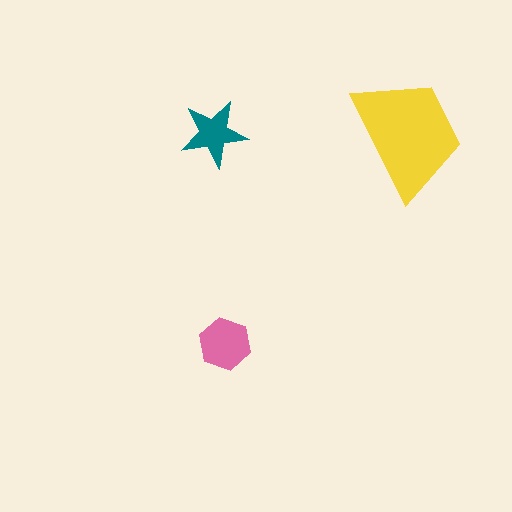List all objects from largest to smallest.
The yellow trapezoid, the pink hexagon, the teal star.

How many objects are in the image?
There are 3 objects in the image.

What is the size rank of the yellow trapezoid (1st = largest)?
1st.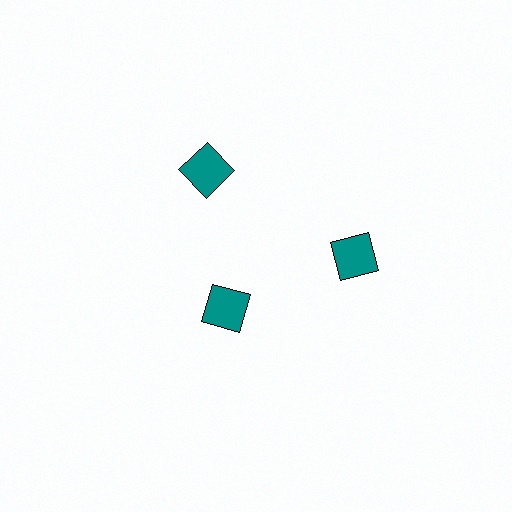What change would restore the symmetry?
The symmetry would be restored by moving it outward, back onto the ring so that all 3 squares sit at equal angles and equal distance from the center.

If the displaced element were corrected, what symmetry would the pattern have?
It would have 3-fold rotational symmetry — the pattern would map onto itself every 120 degrees.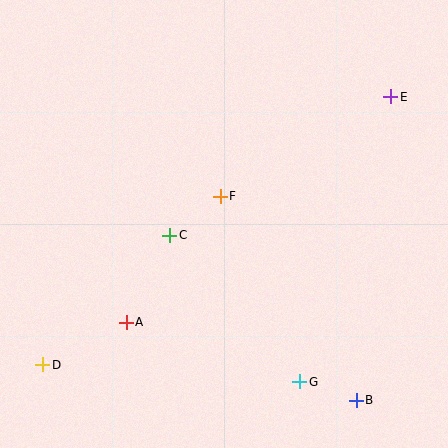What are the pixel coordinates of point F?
Point F is at (220, 196).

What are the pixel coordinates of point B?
Point B is at (356, 400).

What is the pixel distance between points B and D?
The distance between B and D is 316 pixels.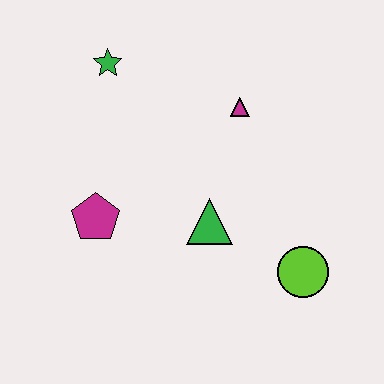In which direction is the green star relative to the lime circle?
The green star is above the lime circle.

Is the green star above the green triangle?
Yes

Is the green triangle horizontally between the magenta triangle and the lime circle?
No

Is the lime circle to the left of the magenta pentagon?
No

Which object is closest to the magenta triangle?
The green triangle is closest to the magenta triangle.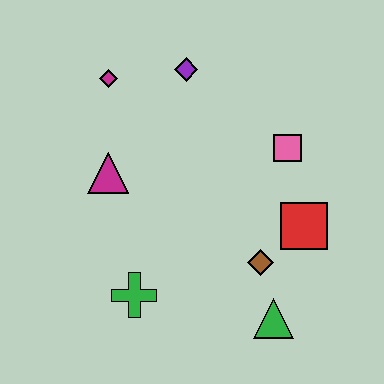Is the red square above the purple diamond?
No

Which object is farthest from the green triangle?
The magenta diamond is farthest from the green triangle.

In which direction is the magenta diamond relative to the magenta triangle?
The magenta diamond is above the magenta triangle.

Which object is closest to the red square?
The brown diamond is closest to the red square.